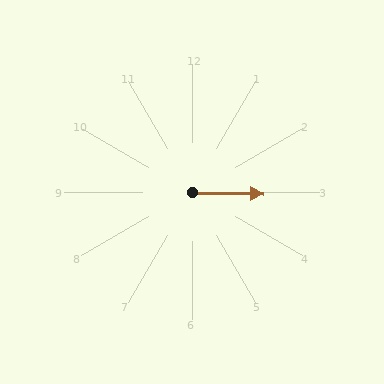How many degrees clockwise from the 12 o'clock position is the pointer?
Approximately 92 degrees.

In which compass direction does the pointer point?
East.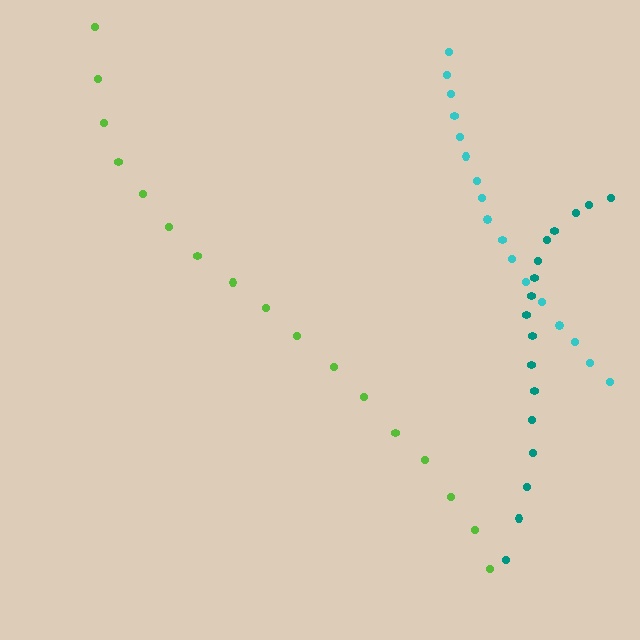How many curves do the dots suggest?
There are 3 distinct paths.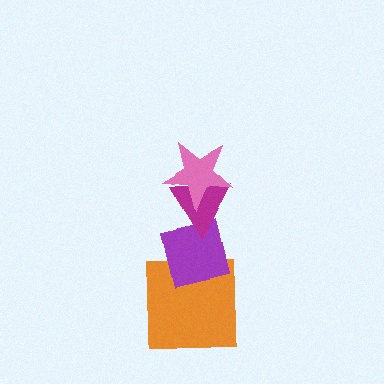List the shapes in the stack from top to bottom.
From top to bottom: the pink star, the magenta triangle, the purple square, the orange square.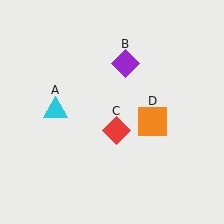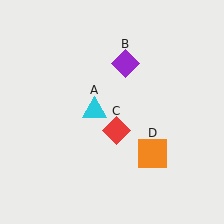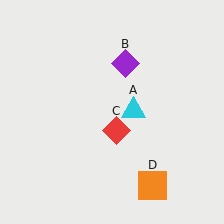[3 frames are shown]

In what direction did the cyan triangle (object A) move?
The cyan triangle (object A) moved right.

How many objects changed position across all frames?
2 objects changed position: cyan triangle (object A), orange square (object D).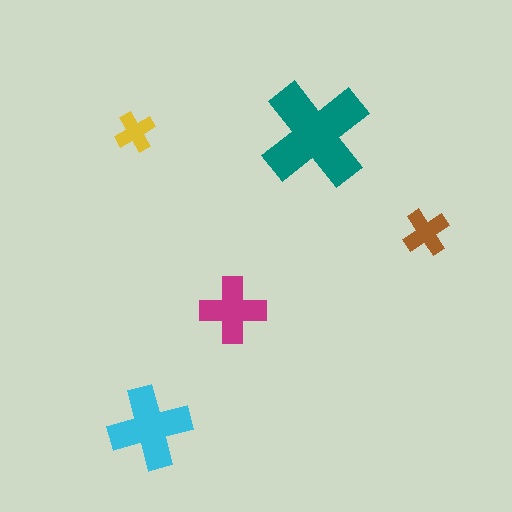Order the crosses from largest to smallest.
the teal one, the cyan one, the magenta one, the brown one, the yellow one.